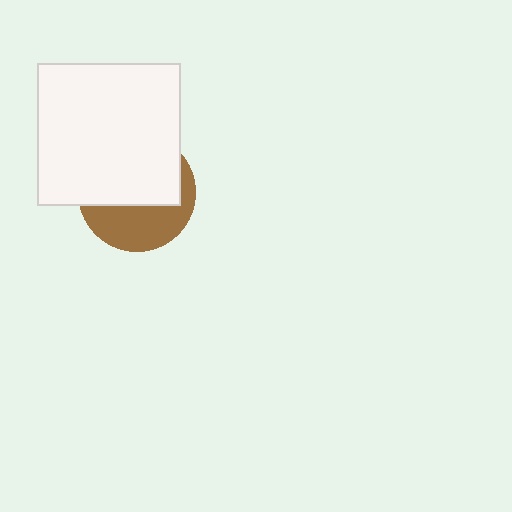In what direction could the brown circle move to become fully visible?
The brown circle could move down. That would shift it out from behind the white square entirely.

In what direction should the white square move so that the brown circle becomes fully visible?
The white square should move up. That is the shortest direction to clear the overlap and leave the brown circle fully visible.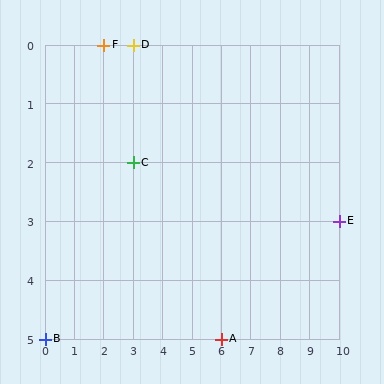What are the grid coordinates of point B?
Point B is at grid coordinates (0, 5).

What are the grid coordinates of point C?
Point C is at grid coordinates (3, 2).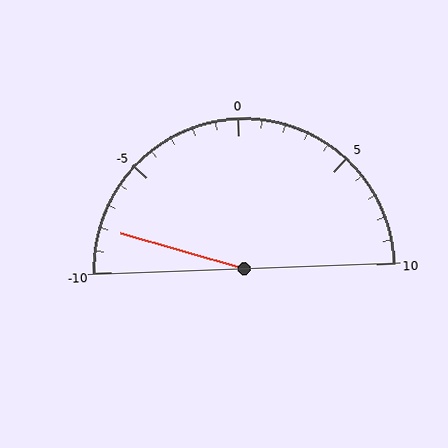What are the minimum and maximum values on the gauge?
The gauge ranges from -10 to 10.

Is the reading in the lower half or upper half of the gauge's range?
The reading is in the lower half of the range (-10 to 10).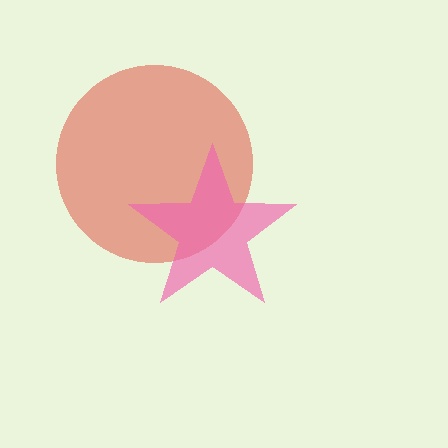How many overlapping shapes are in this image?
There are 2 overlapping shapes in the image.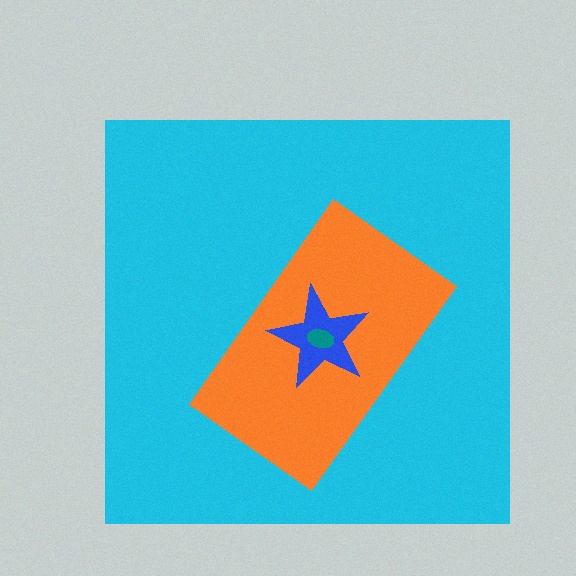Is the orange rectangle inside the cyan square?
Yes.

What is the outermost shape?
The cyan square.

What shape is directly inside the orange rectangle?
The blue star.